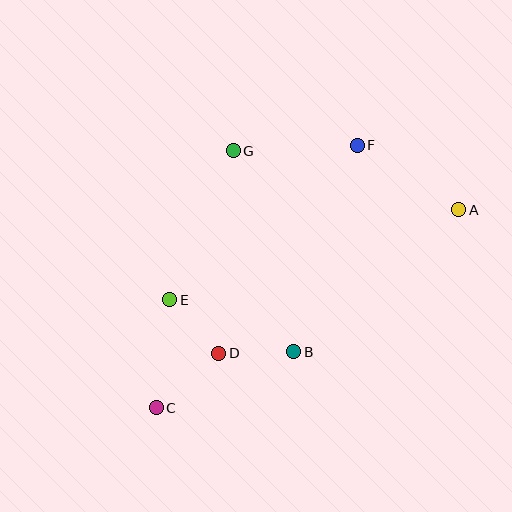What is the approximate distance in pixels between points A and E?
The distance between A and E is approximately 303 pixels.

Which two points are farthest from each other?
Points A and C are farthest from each other.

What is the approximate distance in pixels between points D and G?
The distance between D and G is approximately 203 pixels.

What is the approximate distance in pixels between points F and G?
The distance between F and G is approximately 124 pixels.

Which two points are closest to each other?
Points D and E are closest to each other.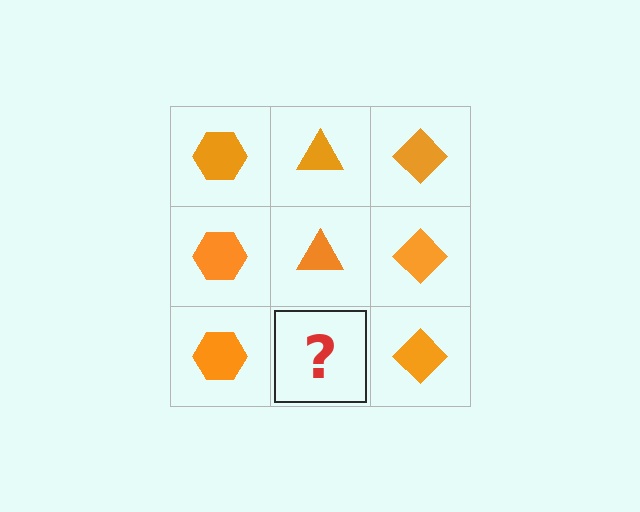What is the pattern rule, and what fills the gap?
The rule is that each column has a consistent shape. The gap should be filled with an orange triangle.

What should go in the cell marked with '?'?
The missing cell should contain an orange triangle.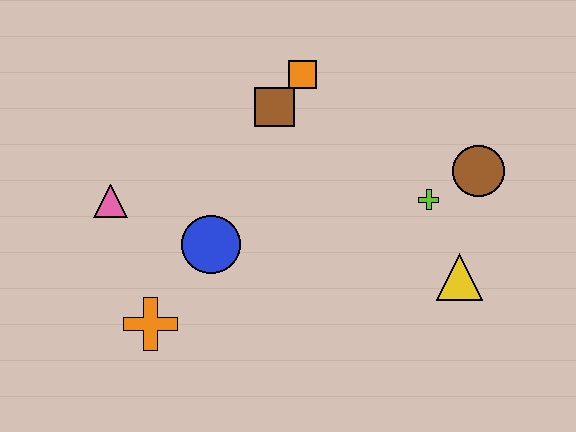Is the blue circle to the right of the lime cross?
No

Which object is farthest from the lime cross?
The pink triangle is farthest from the lime cross.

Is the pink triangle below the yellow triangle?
No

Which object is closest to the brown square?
The orange square is closest to the brown square.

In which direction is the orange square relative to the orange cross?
The orange square is above the orange cross.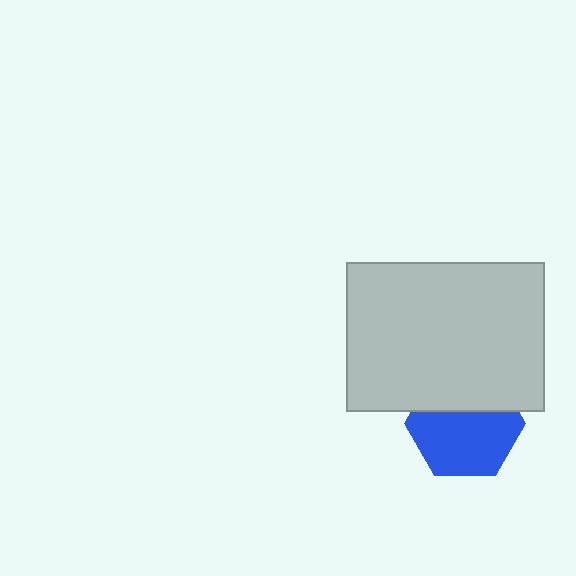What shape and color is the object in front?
The object in front is a light gray rectangle.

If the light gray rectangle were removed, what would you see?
You would see the complete blue hexagon.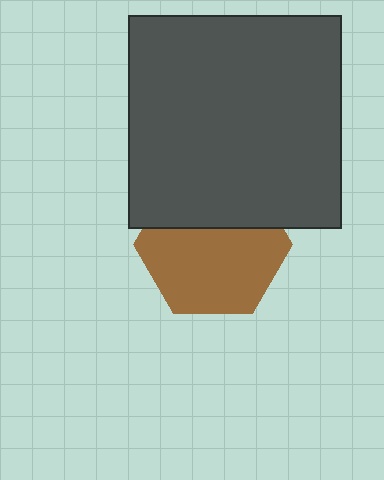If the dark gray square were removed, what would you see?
You would see the complete brown hexagon.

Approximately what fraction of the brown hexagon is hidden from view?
Roughly 36% of the brown hexagon is hidden behind the dark gray square.